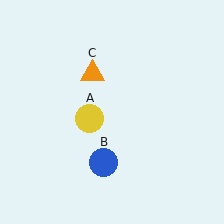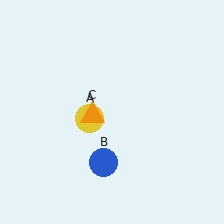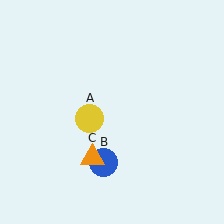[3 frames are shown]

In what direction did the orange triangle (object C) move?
The orange triangle (object C) moved down.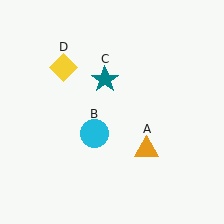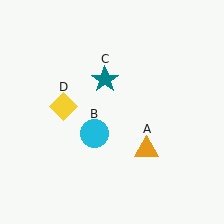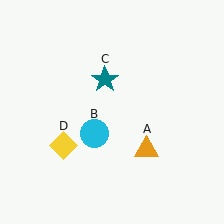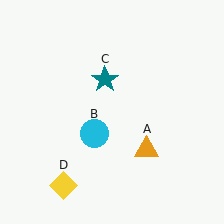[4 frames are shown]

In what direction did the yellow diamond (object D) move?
The yellow diamond (object D) moved down.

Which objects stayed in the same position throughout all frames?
Orange triangle (object A) and cyan circle (object B) and teal star (object C) remained stationary.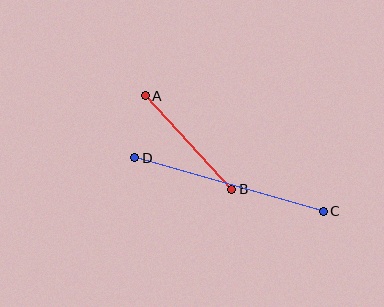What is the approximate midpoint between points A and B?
The midpoint is at approximately (189, 143) pixels.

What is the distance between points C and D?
The distance is approximately 196 pixels.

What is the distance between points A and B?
The distance is approximately 128 pixels.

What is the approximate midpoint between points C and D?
The midpoint is at approximately (229, 184) pixels.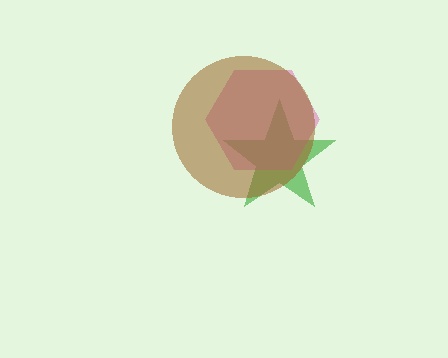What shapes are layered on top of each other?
The layered shapes are: a green star, a pink hexagon, a brown circle.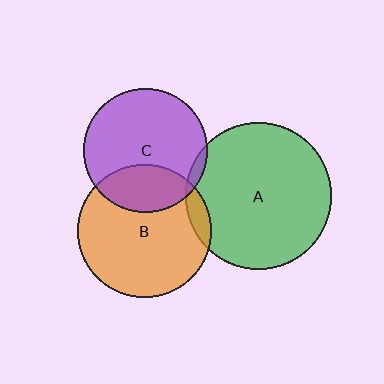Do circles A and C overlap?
Yes.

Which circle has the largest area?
Circle A (green).